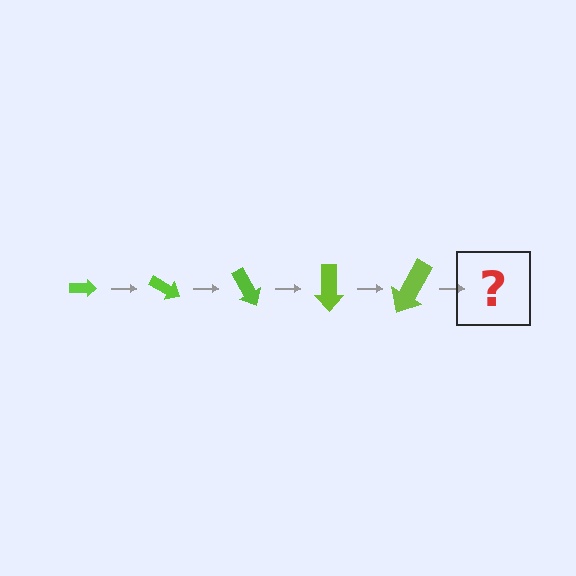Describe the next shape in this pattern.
It should be an arrow, larger than the previous one and rotated 150 degrees from the start.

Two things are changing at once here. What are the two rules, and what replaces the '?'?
The two rules are that the arrow grows larger each step and it rotates 30 degrees each step. The '?' should be an arrow, larger than the previous one and rotated 150 degrees from the start.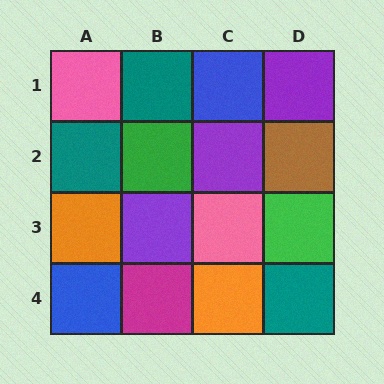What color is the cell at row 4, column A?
Blue.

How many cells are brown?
1 cell is brown.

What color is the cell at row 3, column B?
Purple.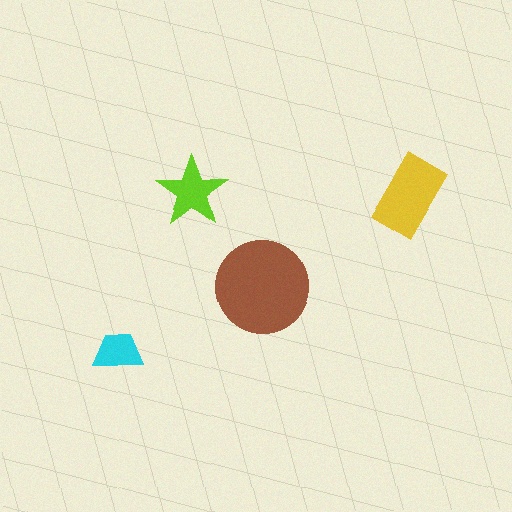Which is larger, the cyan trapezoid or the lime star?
The lime star.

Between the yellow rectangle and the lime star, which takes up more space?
The yellow rectangle.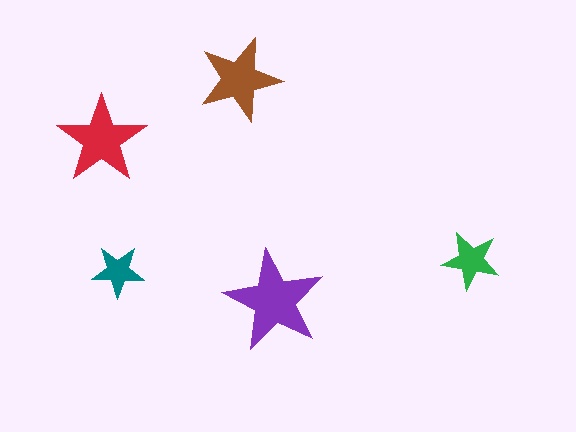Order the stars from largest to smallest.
the purple one, the red one, the brown one, the green one, the teal one.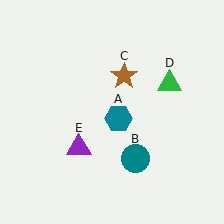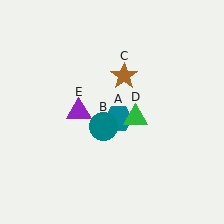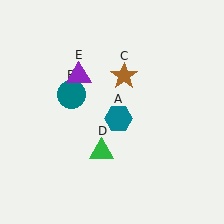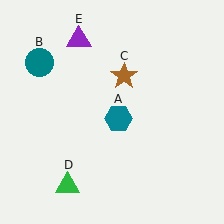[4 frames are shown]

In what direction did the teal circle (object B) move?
The teal circle (object B) moved up and to the left.